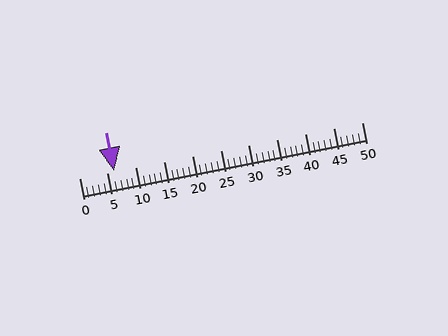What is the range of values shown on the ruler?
The ruler shows values from 0 to 50.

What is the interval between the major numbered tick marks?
The major tick marks are spaced 5 units apart.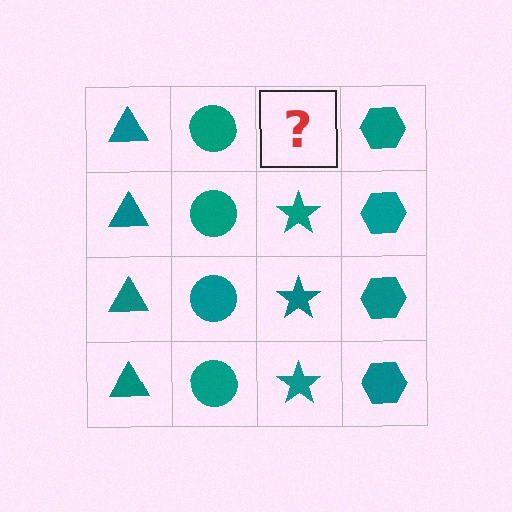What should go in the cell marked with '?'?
The missing cell should contain a teal star.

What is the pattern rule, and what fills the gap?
The rule is that each column has a consistent shape. The gap should be filled with a teal star.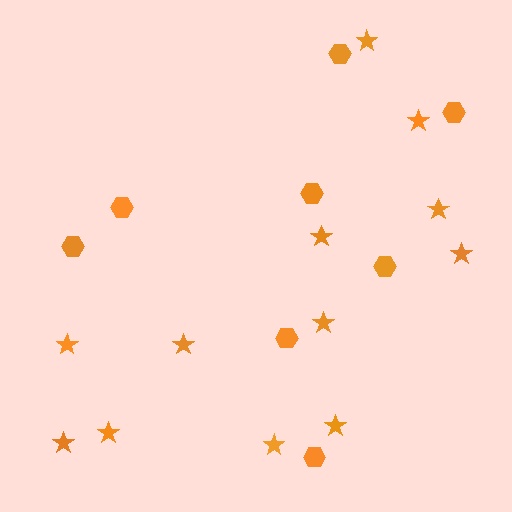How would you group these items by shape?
There are 2 groups: one group of hexagons (8) and one group of stars (12).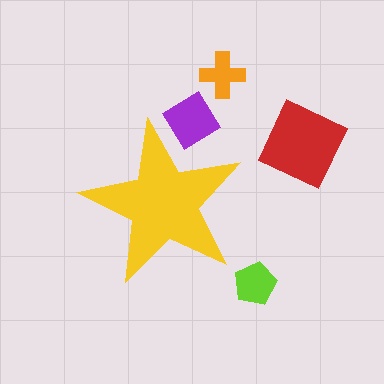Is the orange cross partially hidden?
No, the orange cross is fully visible.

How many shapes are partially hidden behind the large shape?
1 shape is partially hidden.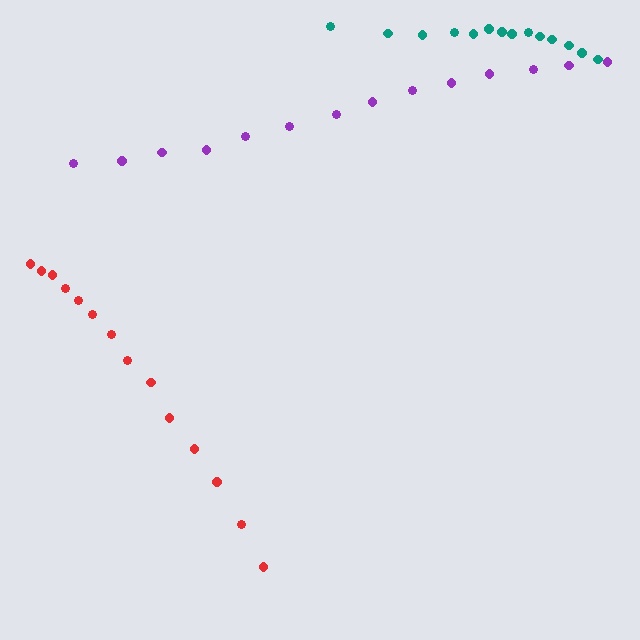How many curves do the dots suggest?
There are 3 distinct paths.